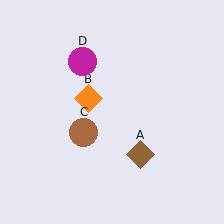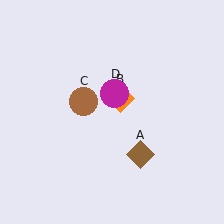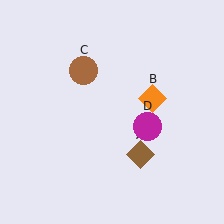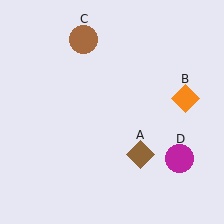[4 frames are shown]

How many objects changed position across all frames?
3 objects changed position: orange diamond (object B), brown circle (object C), magenta circle (object D).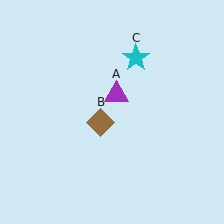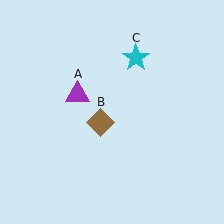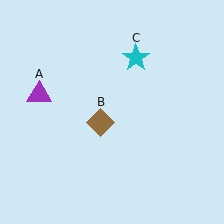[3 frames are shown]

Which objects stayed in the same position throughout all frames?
Brown diamond (object B) and cyan star (object C) remained stationary.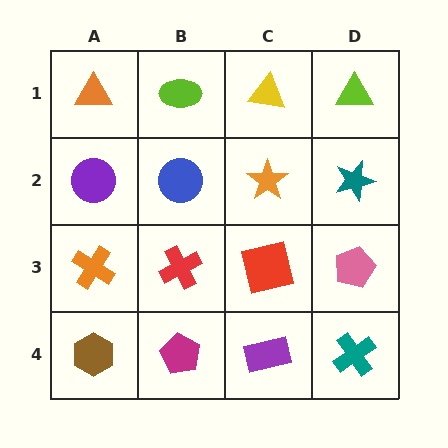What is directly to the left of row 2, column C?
A blue circle.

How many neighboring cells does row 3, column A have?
3.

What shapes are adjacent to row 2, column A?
An orange triangle (row 1, column A), an orange cross (row 3, column A), a blue circle (row 2, column B).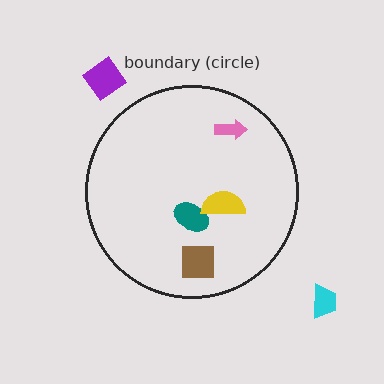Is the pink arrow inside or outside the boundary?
Inside.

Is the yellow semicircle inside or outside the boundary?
Inside.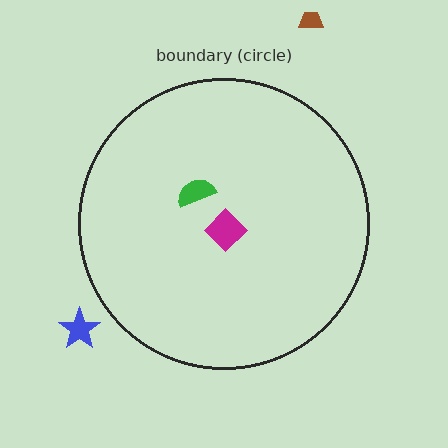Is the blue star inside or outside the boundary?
Outside.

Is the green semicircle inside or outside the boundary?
Inside.